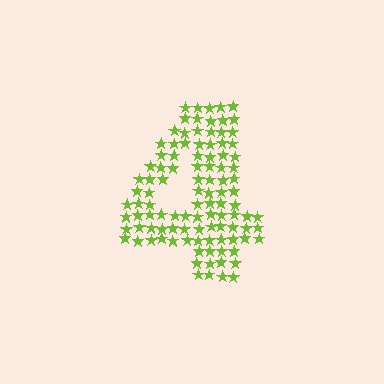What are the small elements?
The small elements are stars.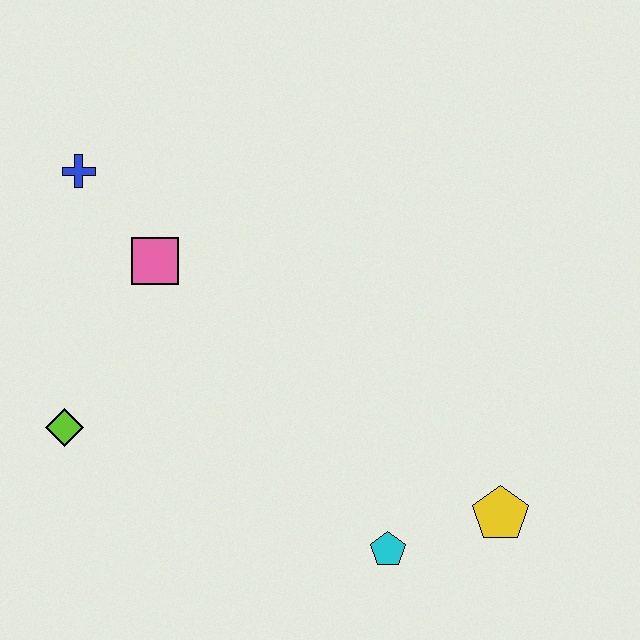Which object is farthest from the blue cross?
The yellow pentagon is farthest from the blue cross.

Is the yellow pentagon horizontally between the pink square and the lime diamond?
No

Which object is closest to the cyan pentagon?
The yellow pentagon is closest to the cyan pentagon.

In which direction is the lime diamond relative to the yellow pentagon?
The lime diamond is to the left of the yellow pentagon.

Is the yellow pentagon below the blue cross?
Yes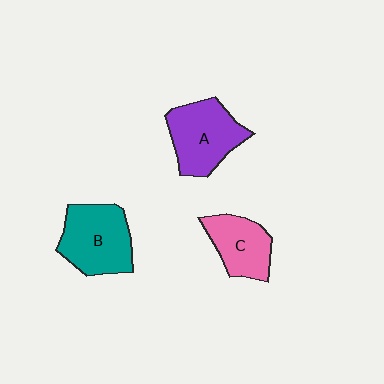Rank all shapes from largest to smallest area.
From largest to smallest: B (teal), A (purple), C (pink).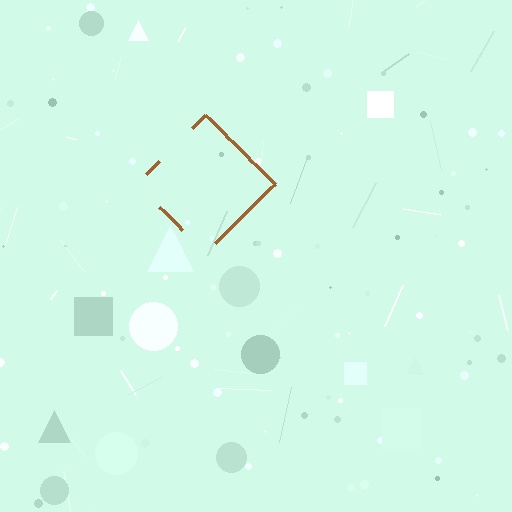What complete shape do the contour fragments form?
The contour fragments form a diamond.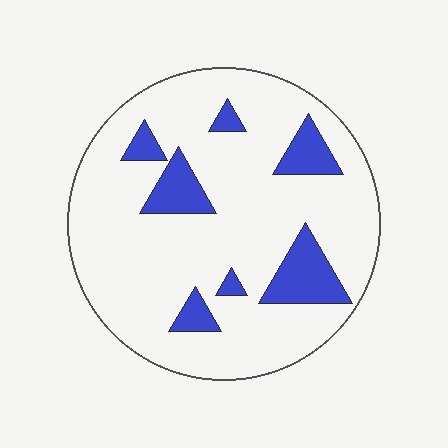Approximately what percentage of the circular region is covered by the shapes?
Approximately 15%.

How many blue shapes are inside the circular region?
7.